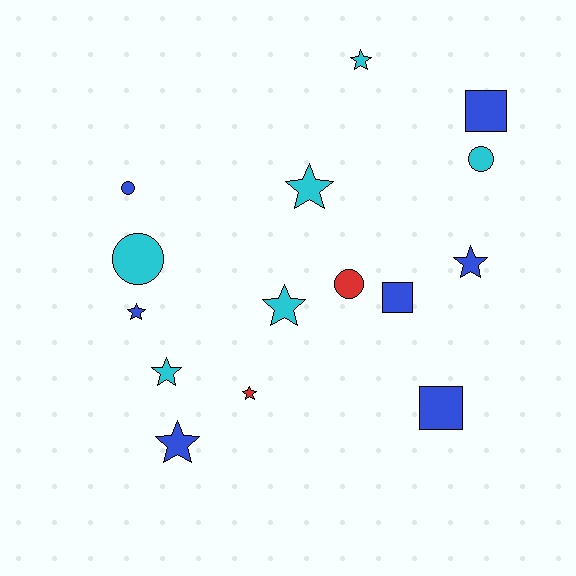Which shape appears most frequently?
Star, with 8 objects.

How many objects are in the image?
There are 15 objects.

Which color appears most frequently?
Blue, with 7 objects.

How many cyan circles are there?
There are 2 cyan circles.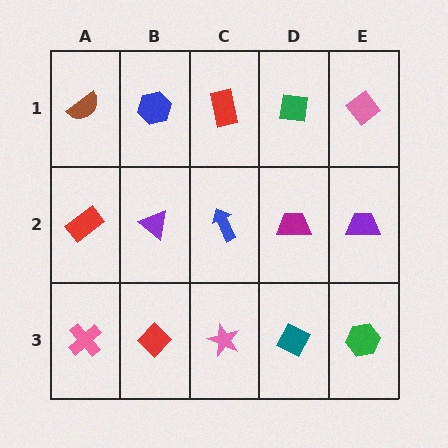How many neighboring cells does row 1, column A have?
2.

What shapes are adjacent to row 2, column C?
A red rectangle (row 1, column C), a pink star (row 3, column C), a purple triangle (row 2, column B), a magenta trapezoid (row 2, column D).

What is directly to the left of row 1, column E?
A green square.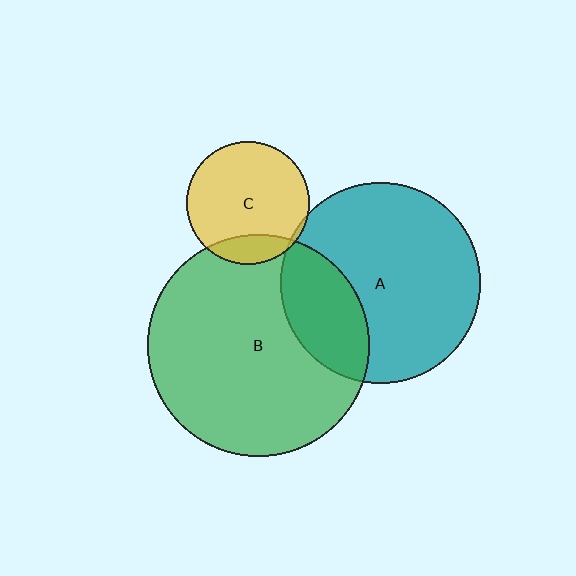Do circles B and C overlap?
Yes.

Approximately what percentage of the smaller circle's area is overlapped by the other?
Approximately 15%.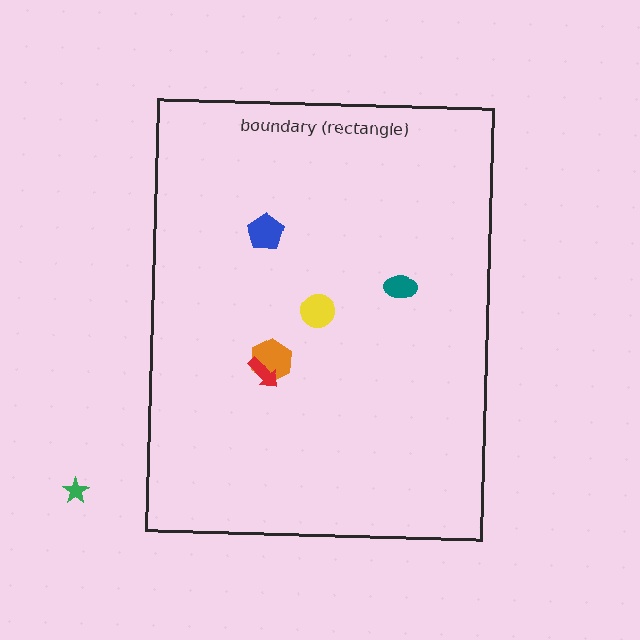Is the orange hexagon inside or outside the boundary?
Inside.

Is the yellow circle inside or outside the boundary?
Inside.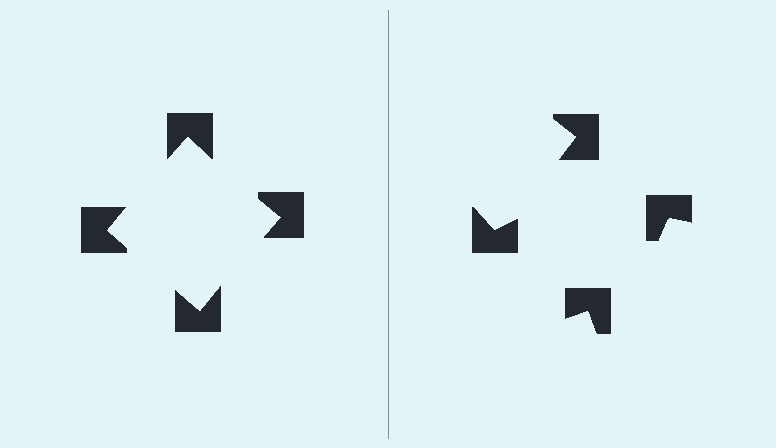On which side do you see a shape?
An illusory square appears on the left side. On the right side the wedge cuts are rotated, so no coherent shape forms.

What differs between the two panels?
The notched squares are positioned identically on both sides; only the wedge orientations differ. On the left they align to a square; on the right they are misaligned.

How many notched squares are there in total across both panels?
8 — 4 on each side.